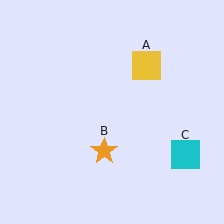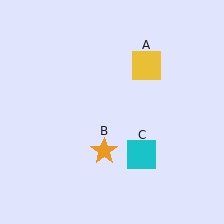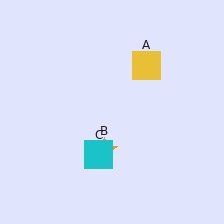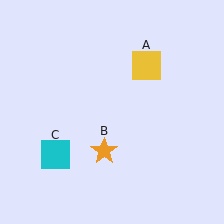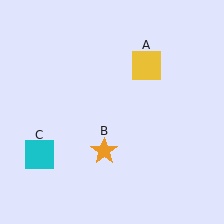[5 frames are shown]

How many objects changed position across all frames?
1 object changed position: cyan square (object C).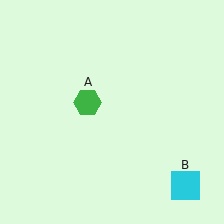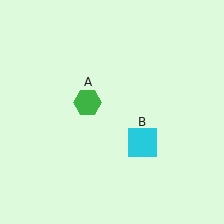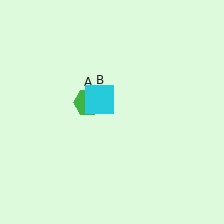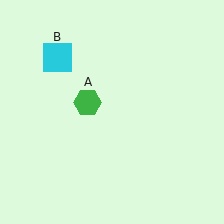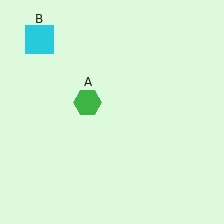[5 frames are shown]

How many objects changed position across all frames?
1 object changed position: cyan square (object B).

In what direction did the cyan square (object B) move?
The cyan square (object B) moved up and to the left.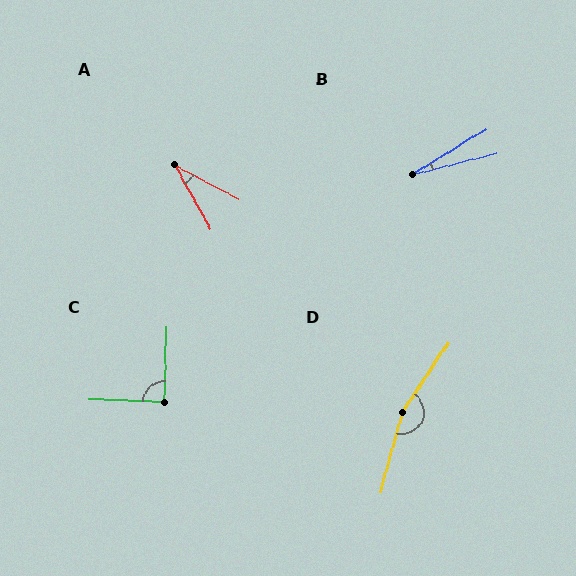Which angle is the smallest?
B, at approximately 17 degrees.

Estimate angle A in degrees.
Approximately 33 degrees.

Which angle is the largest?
D, at approximately 161 degrees.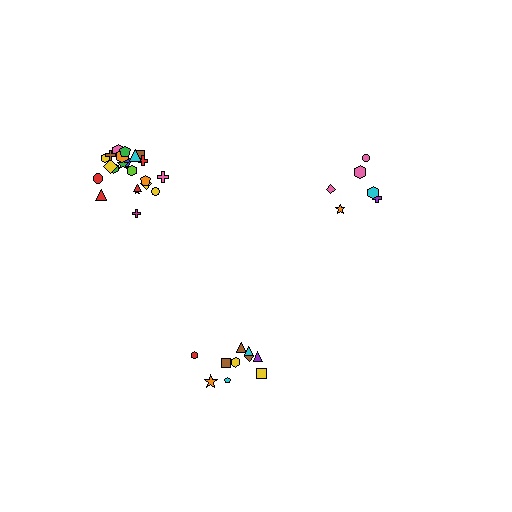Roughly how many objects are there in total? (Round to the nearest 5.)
Roughly 40 objects in total.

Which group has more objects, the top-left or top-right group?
The top-left group.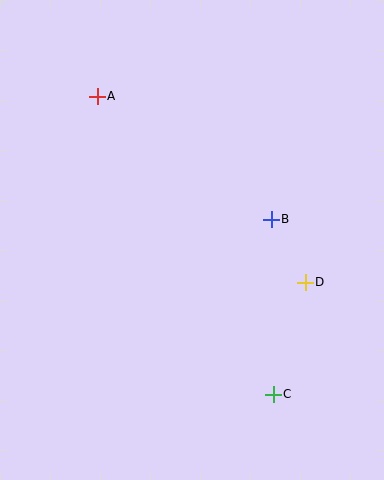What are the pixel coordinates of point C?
Point C is at (273, 394).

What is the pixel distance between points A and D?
The distance between A and D is 279 pixels.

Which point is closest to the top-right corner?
Point B is closest to the top-right corner.